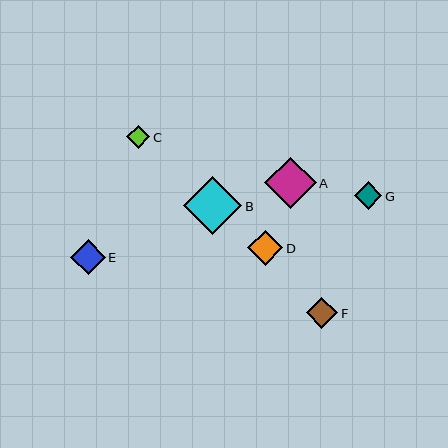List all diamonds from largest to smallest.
From largest to smallest: B, A, D, E, F, G, C.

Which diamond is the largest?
Diamond B is the largest with a size of approximately 59 pixels.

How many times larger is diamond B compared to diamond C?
Diamond B is approximately 2.6 times the size of diamond C.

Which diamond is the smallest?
Diamond C is the smallest with a size of approximately 23 pixels.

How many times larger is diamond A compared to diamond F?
Diamond A is approximately 1.6 times the size of diamond F.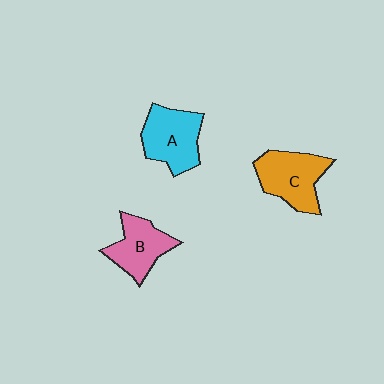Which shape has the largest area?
Shape C (orange).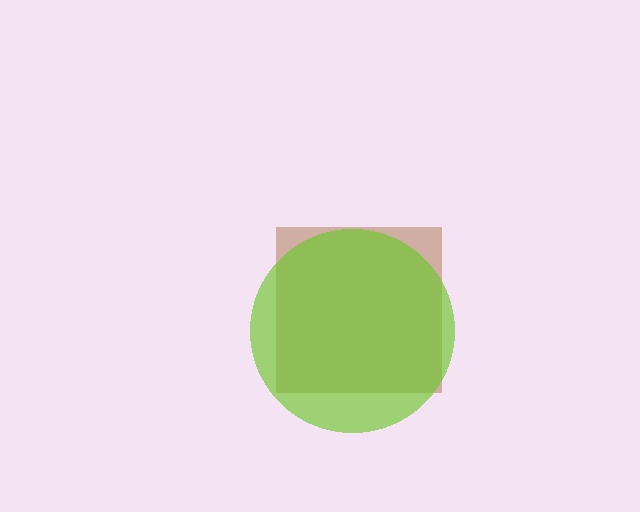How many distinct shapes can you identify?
There are 2 distinct shapes: a brown square, a lime circle.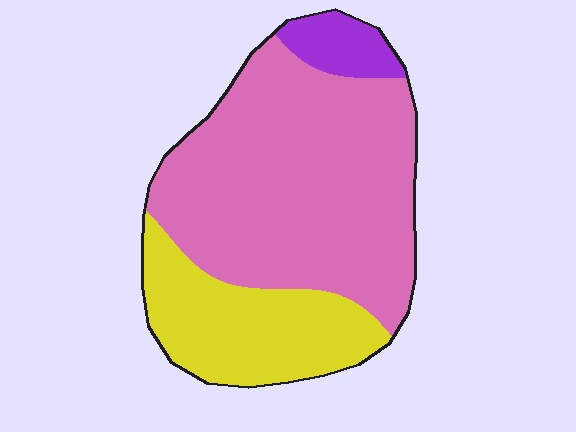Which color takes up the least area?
Purple, at roughly 5%.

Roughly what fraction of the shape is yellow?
Yellow takes up about one quarter (1/4) of the shape.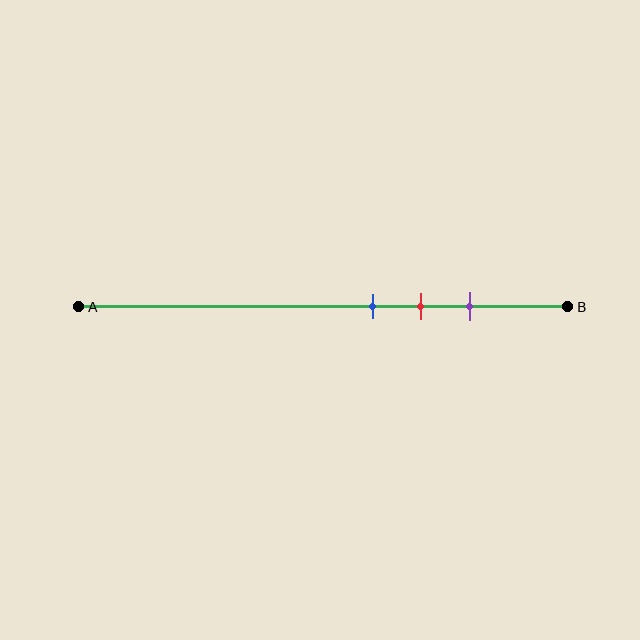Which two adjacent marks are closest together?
The blue and red marks are the closest adjacent pair.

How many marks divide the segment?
There are 3 marks dividing the segment.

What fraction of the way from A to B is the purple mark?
The purple mark is approximately 80% (0.8) of the way from A to B.